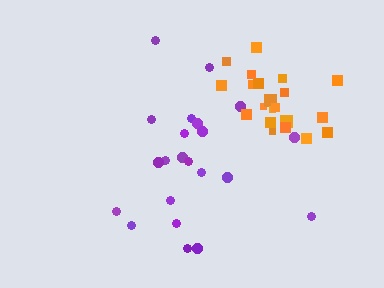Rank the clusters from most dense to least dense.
orange, purple.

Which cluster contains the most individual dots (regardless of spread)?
Purple (22).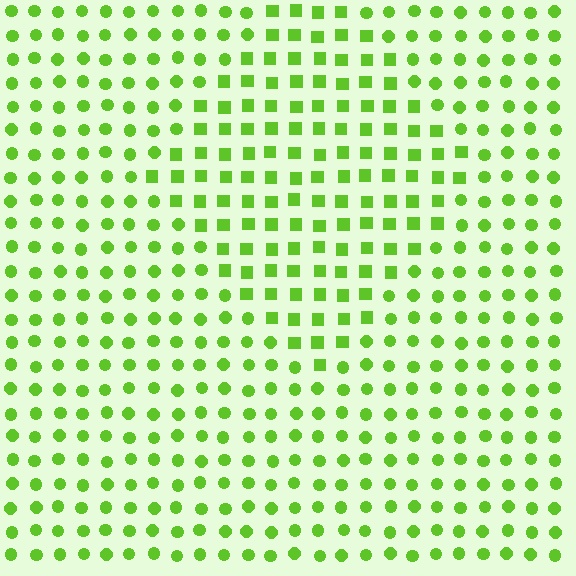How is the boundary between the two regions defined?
The boundary is defined by a change in element shape: squares inside vs. circles outside. All elements share the same color and spacing.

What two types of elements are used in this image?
The image uses squares inside the diamond region and circles outside it.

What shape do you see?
I see a diamond.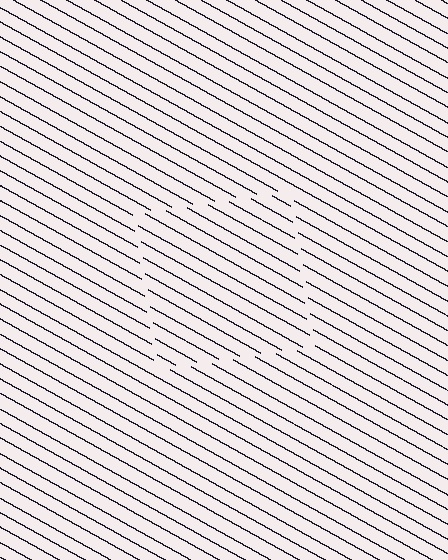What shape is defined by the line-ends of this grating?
An illusory square. The interior of the shape contains the same grating, shifted by half a period — the contour is defined by the phase discontinuity where line-ends from the inner and outer gratings abut.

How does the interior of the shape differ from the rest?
The interior of the shape contains the same grating, shifted by half a period — the contour is defined by the phase discontinuity where line-ends from the inner and outer gratings abut.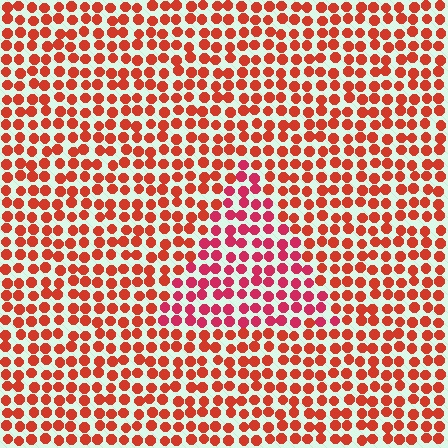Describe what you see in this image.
The image is filled with small red elements in a uniform arrangement. A triangle-shaped region is visible where the elements are tinted to a slightly different hue, forming a subtle color boundary.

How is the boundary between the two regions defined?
The boundary is defined purely by a slight shift in hue (about 25 degrees). Spacing, size, and orientation are identical on both sides.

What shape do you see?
I see a triangle.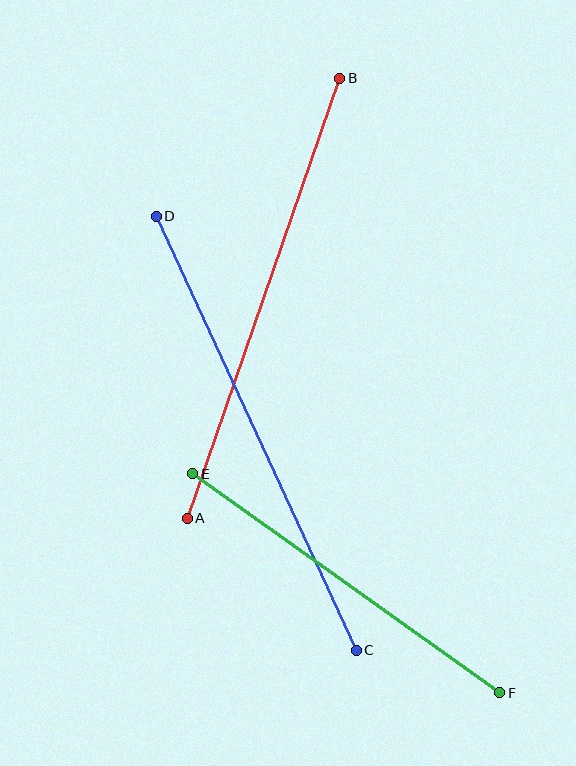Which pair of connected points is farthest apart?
Points C and D are farthest apart.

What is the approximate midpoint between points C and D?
The midpoint is at approximately (256, 433) pixels.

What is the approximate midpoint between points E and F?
The midpoint is at approximately (346, 583) pixels.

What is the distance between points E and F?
The distance is approximately 377 pixels.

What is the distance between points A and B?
The distance is approximately 466 pixels.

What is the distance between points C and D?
The distance is approximately 478 pixels.